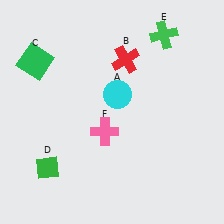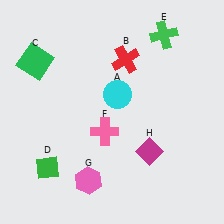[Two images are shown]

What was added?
A pink hexagon (G), a magenta diamond (H) were added in Image 2.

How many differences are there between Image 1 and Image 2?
There are 2 differences between the two images.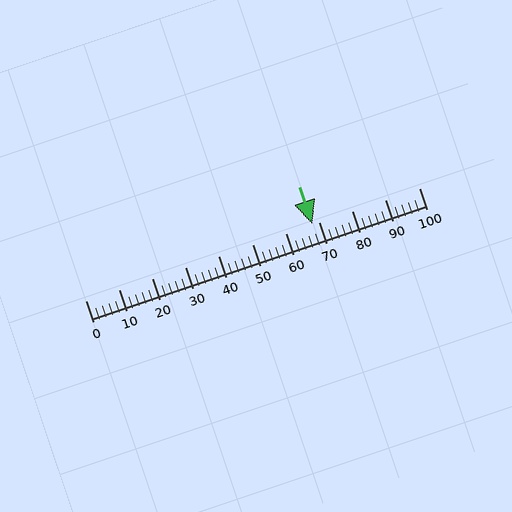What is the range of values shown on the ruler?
The ruler shows values from 0 to 100.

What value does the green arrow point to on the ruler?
The green arrow points to approximately 68.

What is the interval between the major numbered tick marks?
The major tick marks are spaced 10 units apart.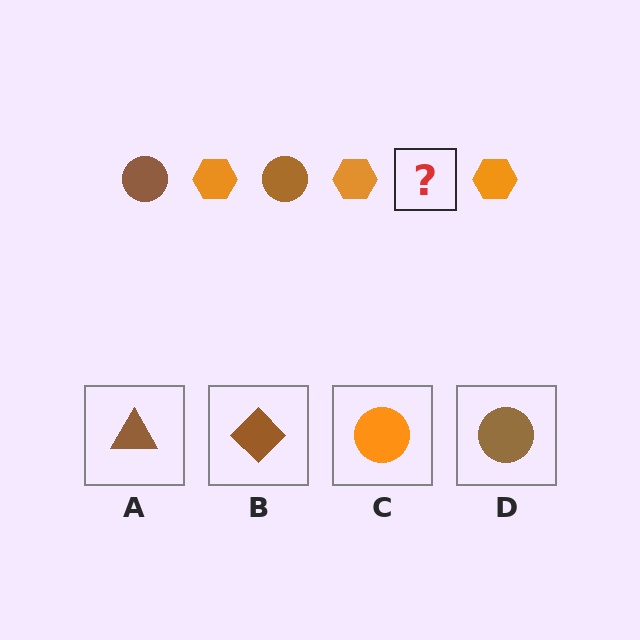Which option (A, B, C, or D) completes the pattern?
D.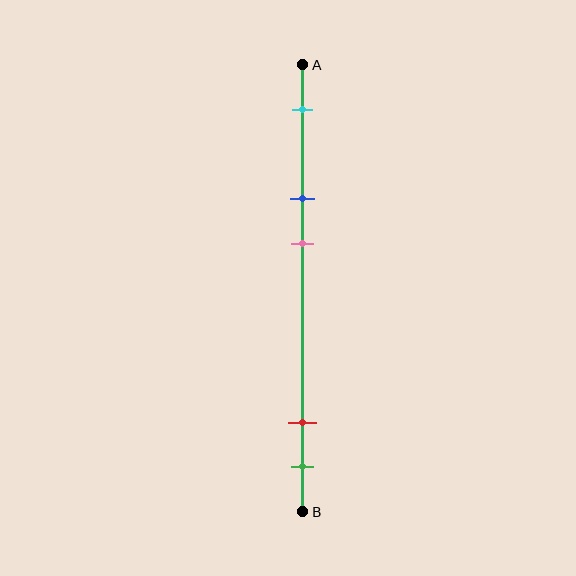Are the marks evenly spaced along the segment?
No, the marks are not evenly spaced.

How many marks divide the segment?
There are 5 marks dividing the segment.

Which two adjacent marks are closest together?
The red and green marks are the closest adjacent pair.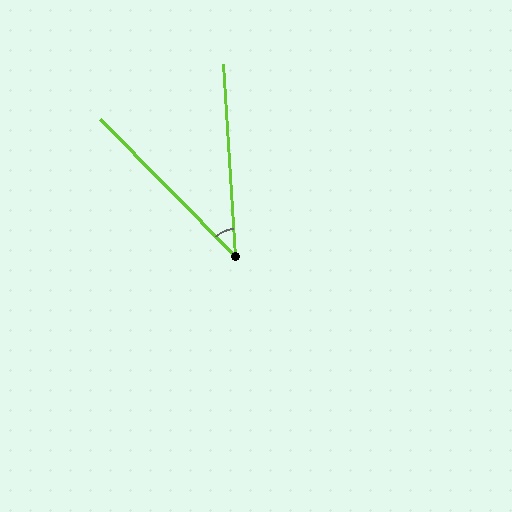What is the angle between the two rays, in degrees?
Approximately 41 degrees.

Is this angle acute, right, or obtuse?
It is acute.